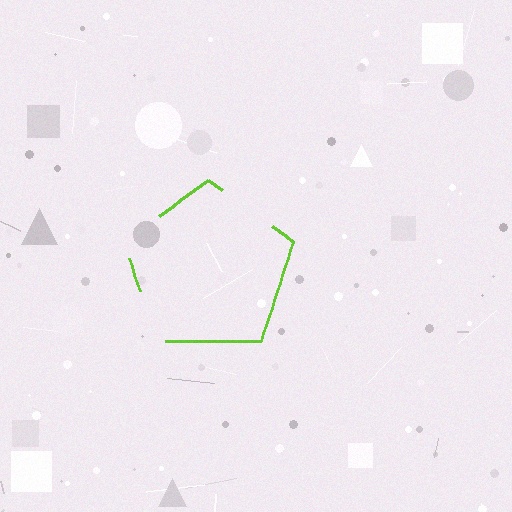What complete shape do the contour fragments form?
The contour fragments form a pentagon.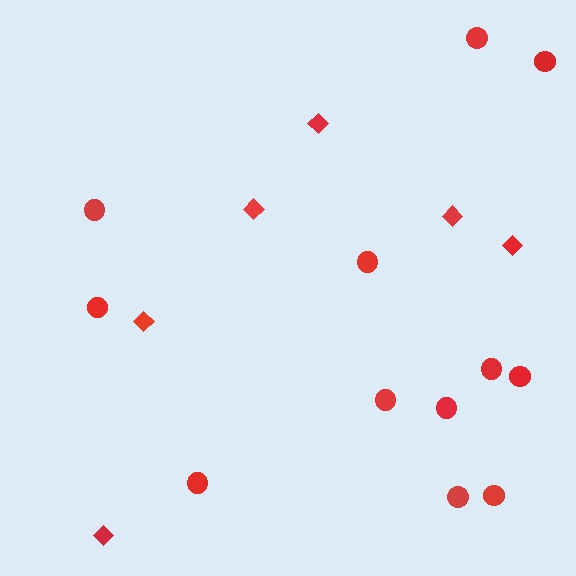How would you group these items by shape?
There are 2 groups: one group of diamonds (6) and one group of circles (12).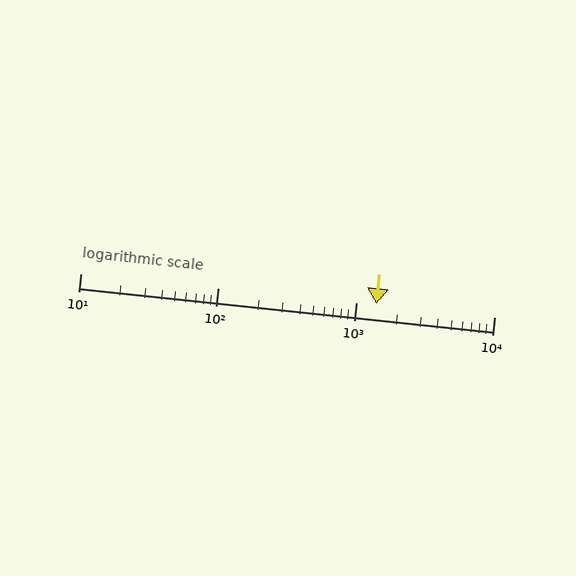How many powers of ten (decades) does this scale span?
The scale spans 3 decades, from 10 to 10000.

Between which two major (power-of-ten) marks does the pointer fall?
The pointer is between 1000 and 10000.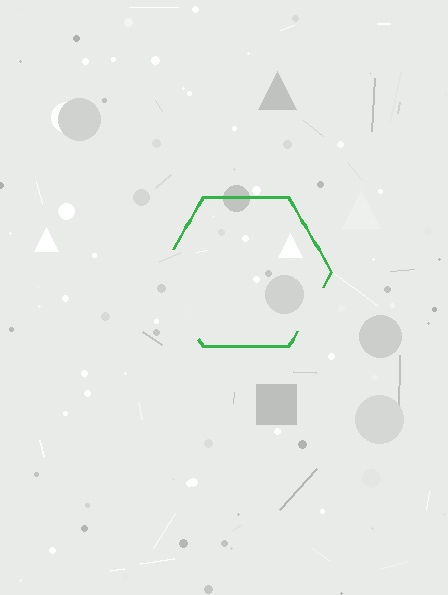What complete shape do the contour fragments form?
The contour fragments form a hexagon.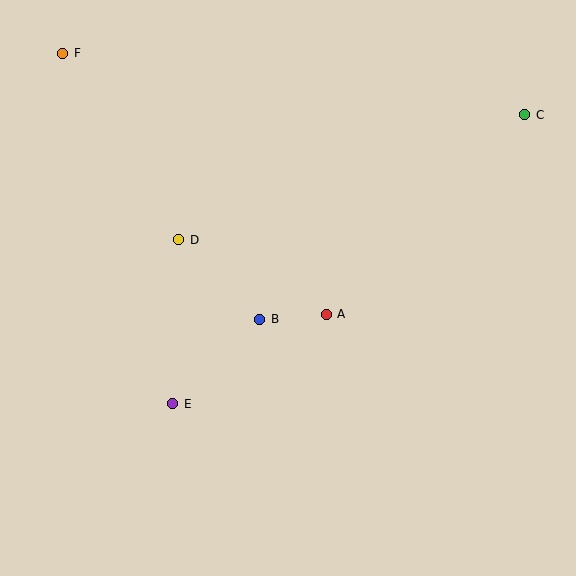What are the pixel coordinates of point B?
Point B is at (260, 319).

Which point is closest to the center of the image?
Point B at (260, 319) is closest to the center.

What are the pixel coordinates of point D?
Point D is at (179, 240).